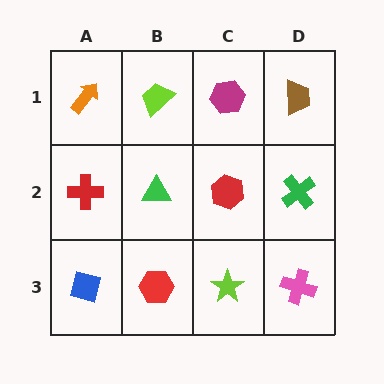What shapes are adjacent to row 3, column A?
A red cross (row 2, column A), a red hexagon (row 3, column B).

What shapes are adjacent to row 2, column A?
An orange arrow (row 1, column A), a blue diamond (row 3, column A), a green triangle (row 2, column B).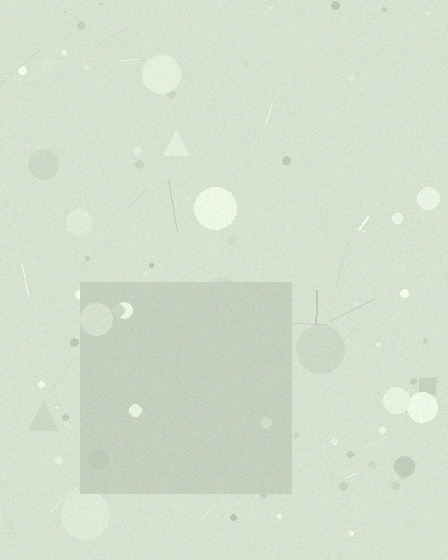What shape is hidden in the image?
A square is hidden in the image.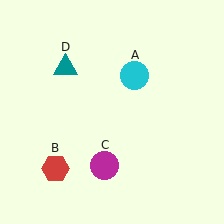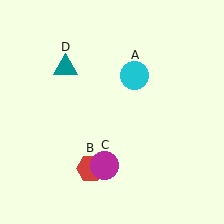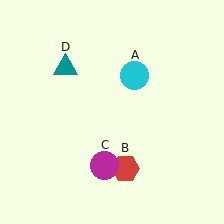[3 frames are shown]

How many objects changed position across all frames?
1 object changed position: red hexagon (object B).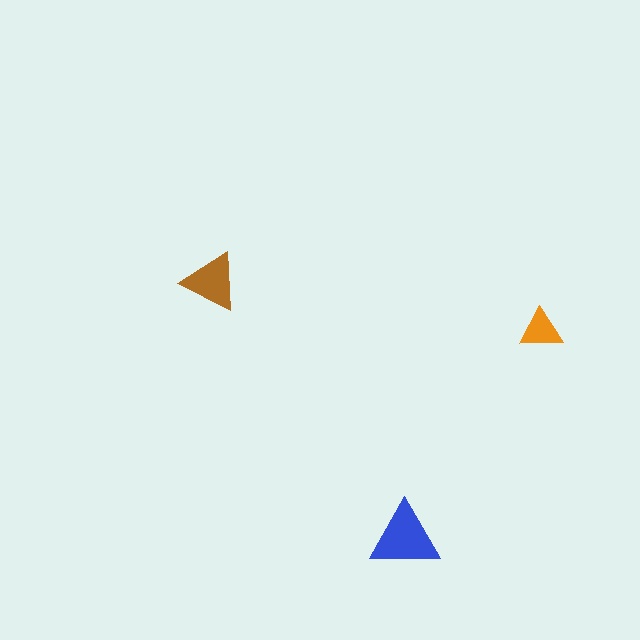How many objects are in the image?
There are 3 objects in the image.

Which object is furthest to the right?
The orange triangle is rightmost.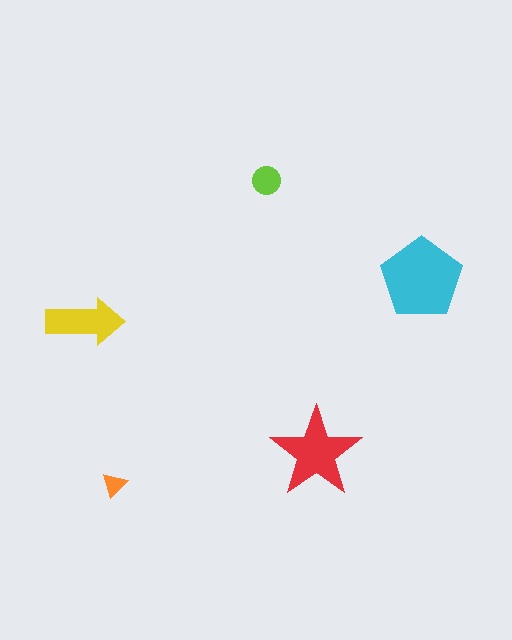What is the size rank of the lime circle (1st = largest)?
4th.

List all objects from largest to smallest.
The cyan pentagon, the red star, the yellow arrow, the lime circle, the orange triangle.